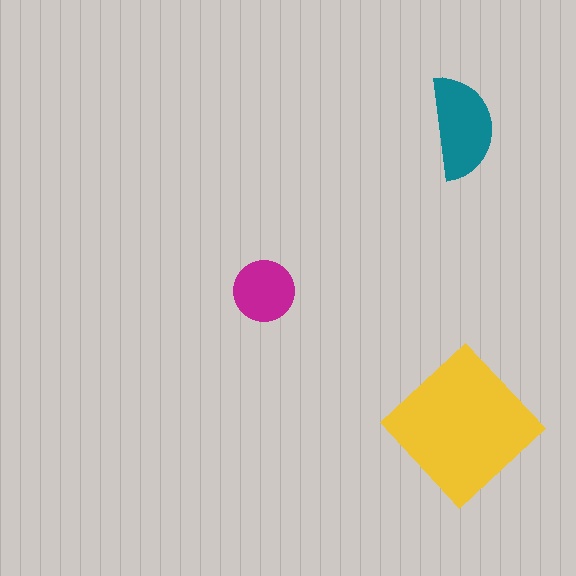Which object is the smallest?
The magenta circle.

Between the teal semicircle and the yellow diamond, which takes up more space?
The yellow diamond.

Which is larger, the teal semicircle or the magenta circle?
The teal semicircle.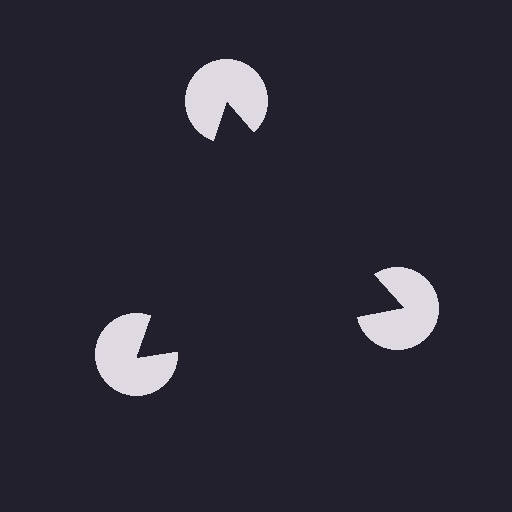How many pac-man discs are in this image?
There are 3 — one at each vertex of the illusory triangle.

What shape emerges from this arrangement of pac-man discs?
An illusory triangle — its edges are inferred from the aligned wedge cuts in the pac-man discs, not physically drawn.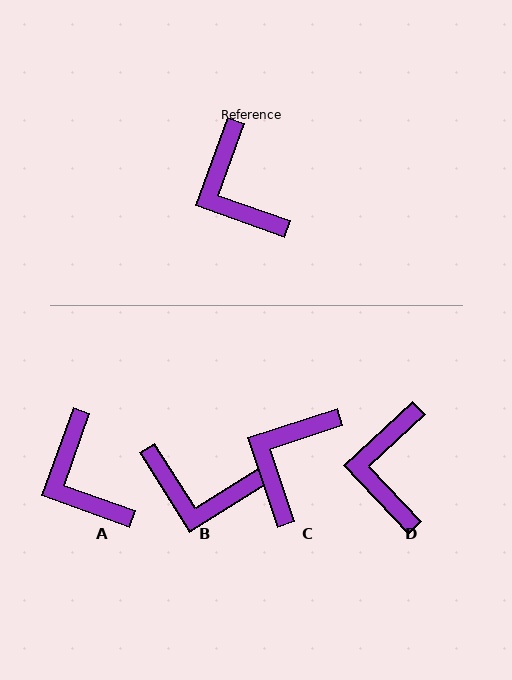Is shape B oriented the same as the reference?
No, it is off by about 52 degrees.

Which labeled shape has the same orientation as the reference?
A.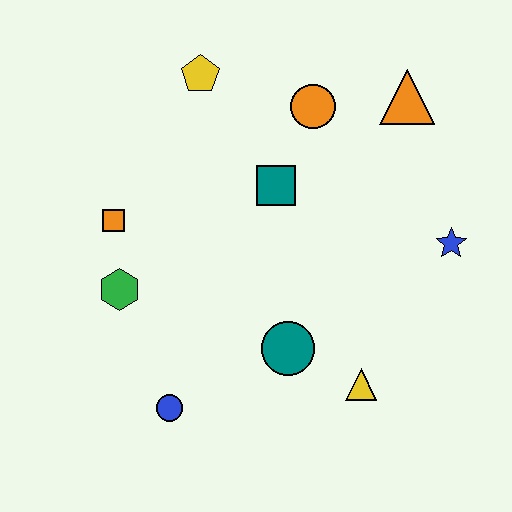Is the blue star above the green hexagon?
Yes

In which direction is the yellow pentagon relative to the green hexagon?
The yellow pentagon is above the green hexagon.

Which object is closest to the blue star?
The orange triangle is closest to the blue star.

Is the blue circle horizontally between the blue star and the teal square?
No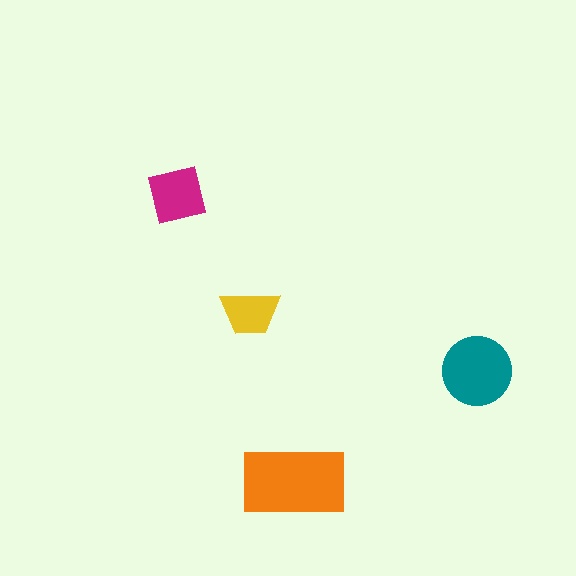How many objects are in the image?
There are 4 objects in the image.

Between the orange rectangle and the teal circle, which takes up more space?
The orange rectangle.